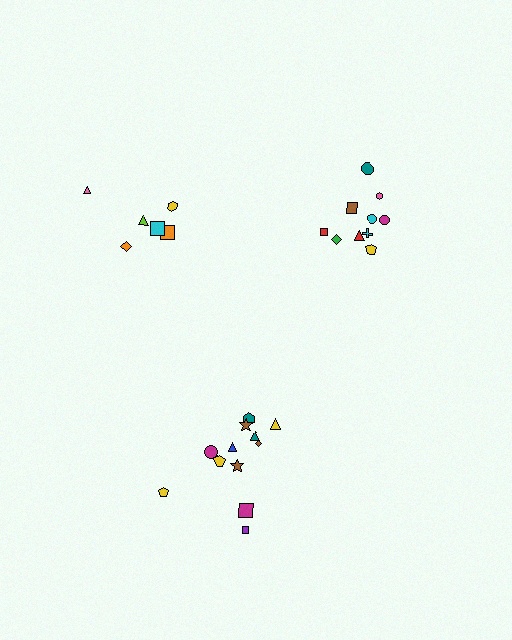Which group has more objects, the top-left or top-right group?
The top-right group.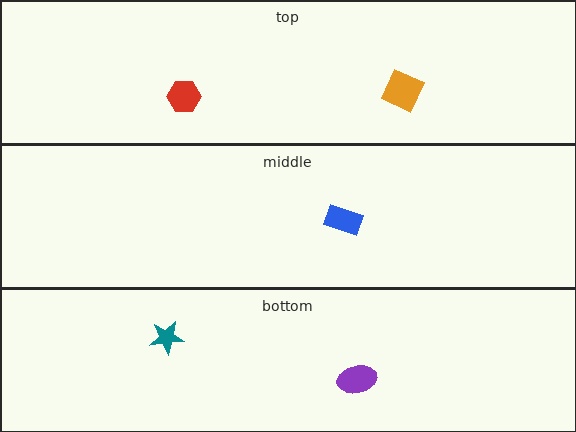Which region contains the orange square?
The top region.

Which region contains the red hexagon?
The top region.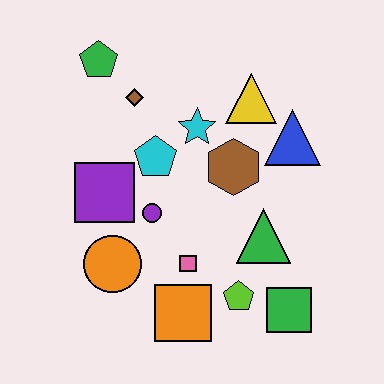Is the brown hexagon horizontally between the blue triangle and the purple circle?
Yes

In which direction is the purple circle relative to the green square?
The purple circle is to the left of the green square.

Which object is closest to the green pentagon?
The brown diamond is closest to the green pentagon.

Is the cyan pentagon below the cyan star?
Yes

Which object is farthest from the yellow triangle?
The orange square is farthest from the yellow triangle.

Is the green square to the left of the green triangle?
No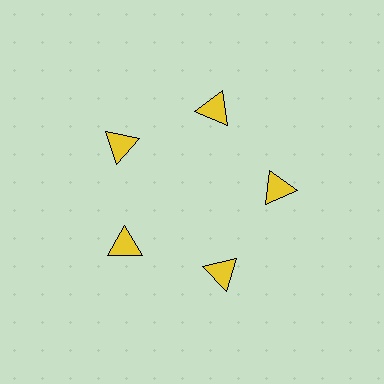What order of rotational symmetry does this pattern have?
This pattern has 5-fold rotational symmetry.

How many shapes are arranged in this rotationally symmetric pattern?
There are 5 shapes, arranged in 5 groups of 1.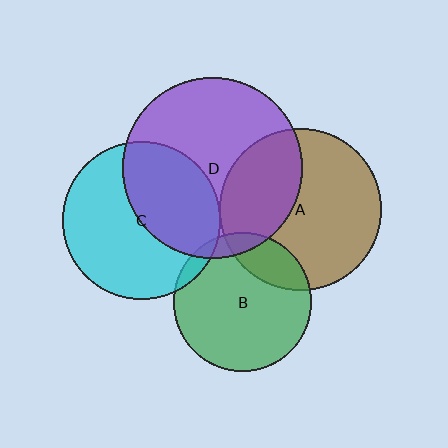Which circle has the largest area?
Circle D (purple).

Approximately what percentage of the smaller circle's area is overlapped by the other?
Approximately 40%.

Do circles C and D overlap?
Yes.